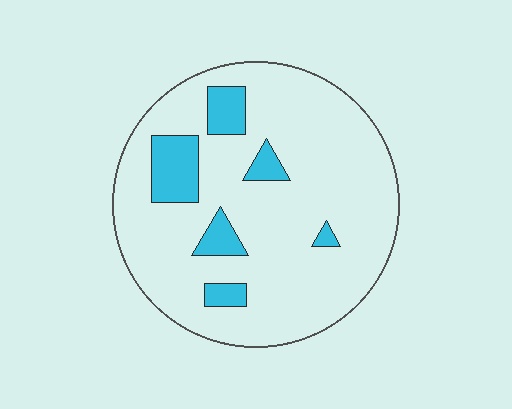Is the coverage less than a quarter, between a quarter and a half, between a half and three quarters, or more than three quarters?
Less than a quarter.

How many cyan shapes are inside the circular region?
6.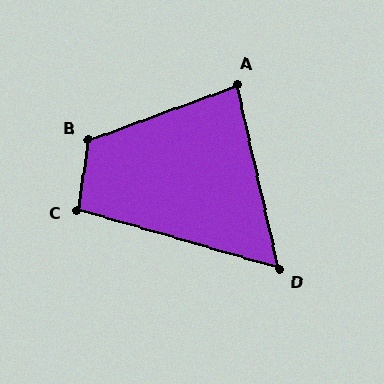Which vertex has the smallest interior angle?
D, at approximately 61 degrees.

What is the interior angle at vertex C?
Approximately 97 degrees (obtuse).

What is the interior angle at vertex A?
Approximately 83 degrees (acute).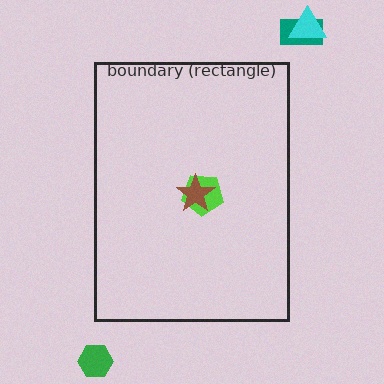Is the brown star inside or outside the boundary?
Inside.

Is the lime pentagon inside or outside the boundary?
Inside.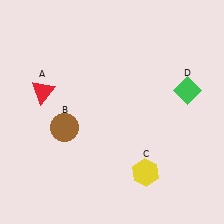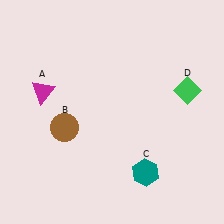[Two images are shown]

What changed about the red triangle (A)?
In Image 1, A is red. In Image 2, it changed to magenta.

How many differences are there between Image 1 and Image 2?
There are 2 differences between the two images.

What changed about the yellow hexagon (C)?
In Image 1, C is yellow. In Image 2, it changed to teal.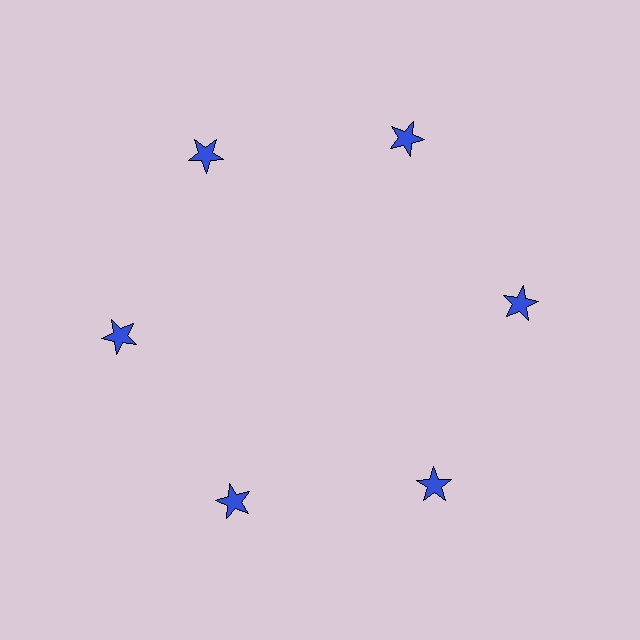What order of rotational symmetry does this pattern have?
This pattern has 6-fold rotational symmetry.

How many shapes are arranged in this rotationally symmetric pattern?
There are 6 shapes, arranged in 6 groups of 1.